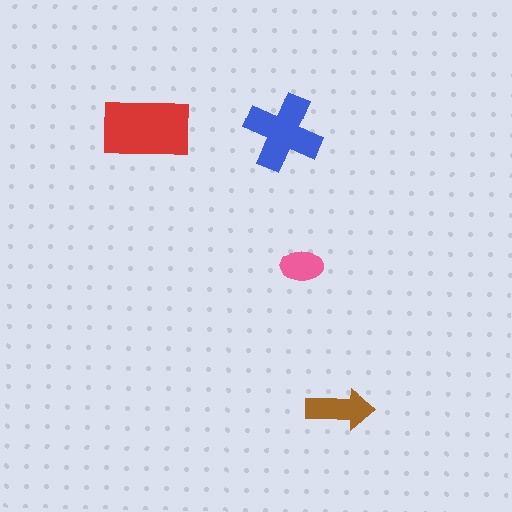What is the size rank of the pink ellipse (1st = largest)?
4th.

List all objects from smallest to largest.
The pink ellipse, the brown arrow, the blue cross, the red rectangle.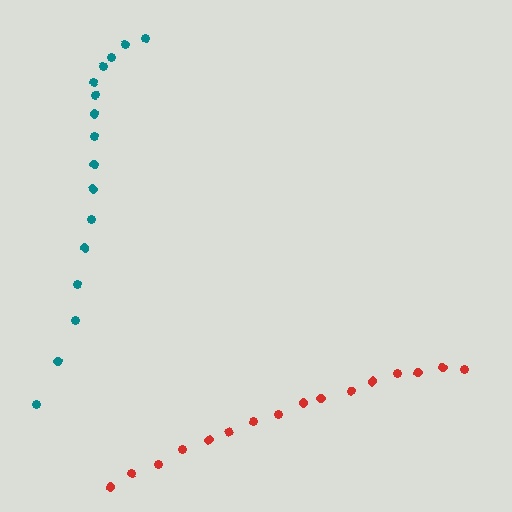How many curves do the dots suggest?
There are 2 distinct paths.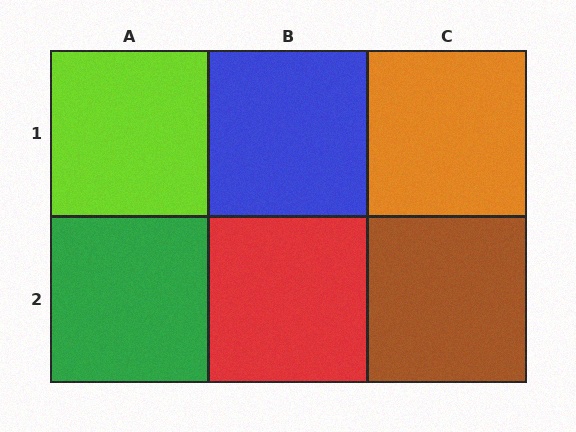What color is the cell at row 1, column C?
Orange.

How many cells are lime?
1 cell is lime.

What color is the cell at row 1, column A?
Lime.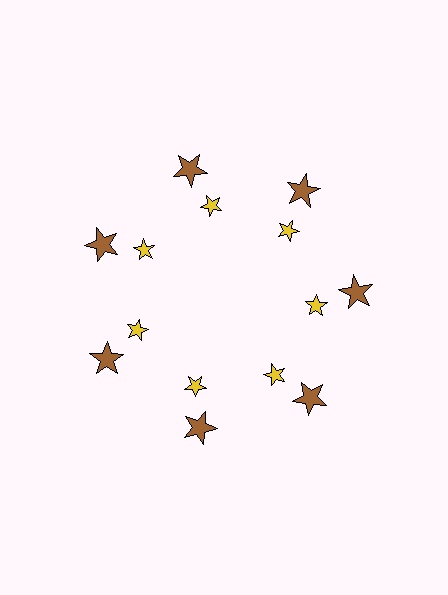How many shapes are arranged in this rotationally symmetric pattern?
There are 14 shapes, arranged in 7 groups of 2.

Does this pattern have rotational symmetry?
Yes, this pattern has 7-fold rotational symmetry. It looks the same after rotating 51 degrees around the center.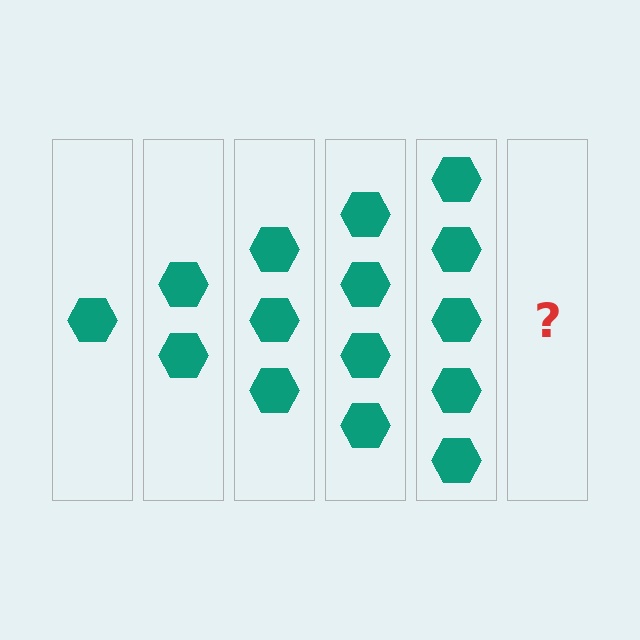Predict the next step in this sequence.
The next step is 6 hexagons.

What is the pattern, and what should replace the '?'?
The pattern is that each step adds one more hexagon. The '?' should be 6 hexagons.